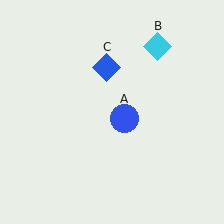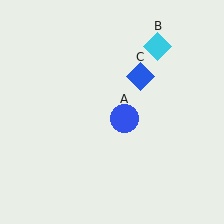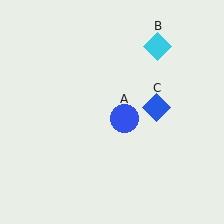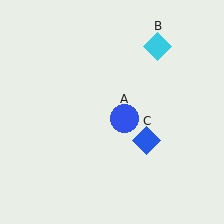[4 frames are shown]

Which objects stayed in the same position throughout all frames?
Blue circle (object A) and cyan diamond (object B) remained stationary.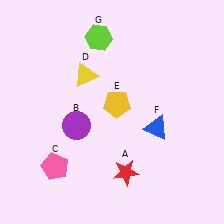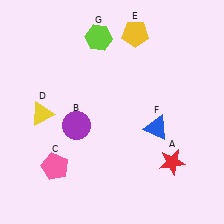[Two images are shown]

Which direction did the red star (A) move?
The red star (A) moved right.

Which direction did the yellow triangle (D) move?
The yellow triangle (D) moved left.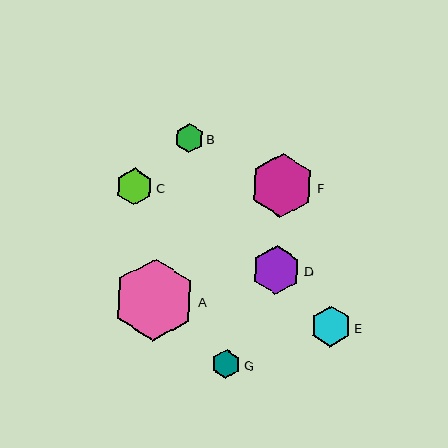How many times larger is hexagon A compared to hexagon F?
Hexagon A is approximately 1.3 times the size of hexagon F.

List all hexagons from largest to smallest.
From largest to smallest: A, F, D, E, C, B, G.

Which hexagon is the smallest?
Hexagon G is the smallest with a size of approximately 29 pixels.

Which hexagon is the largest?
Hexagon A is the largest with a size of approximately 82 pixels.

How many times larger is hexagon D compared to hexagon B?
Hexagon D is approximately 1.7 times the size of hexagon B.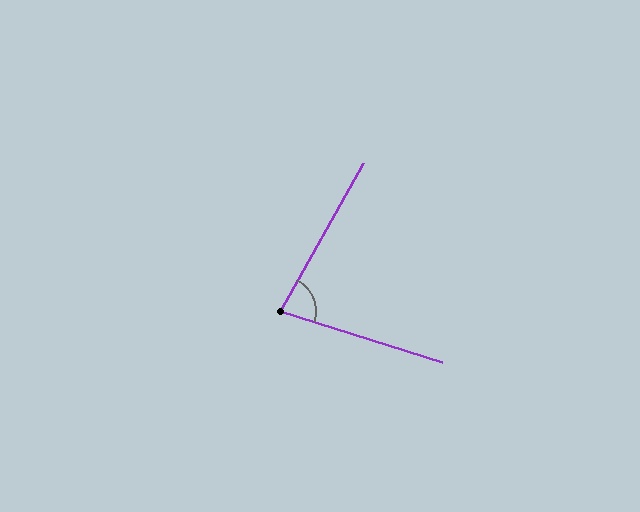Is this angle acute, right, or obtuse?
It is acute.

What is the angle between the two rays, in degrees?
Approximately 78 degrees.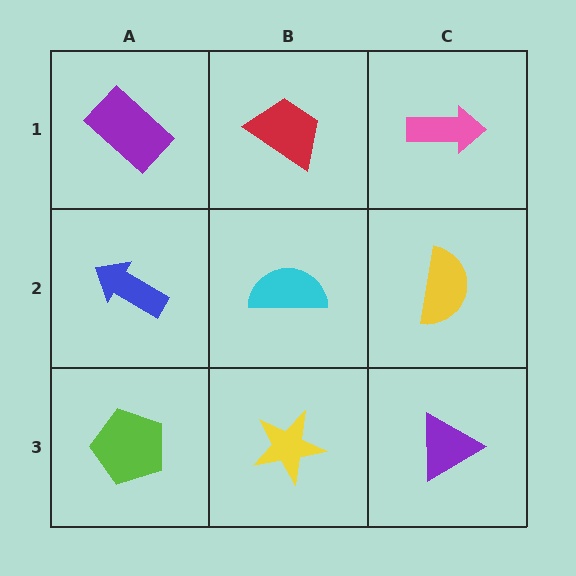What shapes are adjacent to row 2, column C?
A pink arrow (row 1, column C), a purple triangle (row 3, column C), a cyan semicircle (row 2, column B).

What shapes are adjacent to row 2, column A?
A purple rectangle (row 1, column A), a lime pentagon (row 3, column A), a cyan semicircle (row 2, column B).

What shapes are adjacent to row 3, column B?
A cyan semicircle (row 2, column B), a lime pentagon (row 3, column A), a purple triangle (row 3, column C).